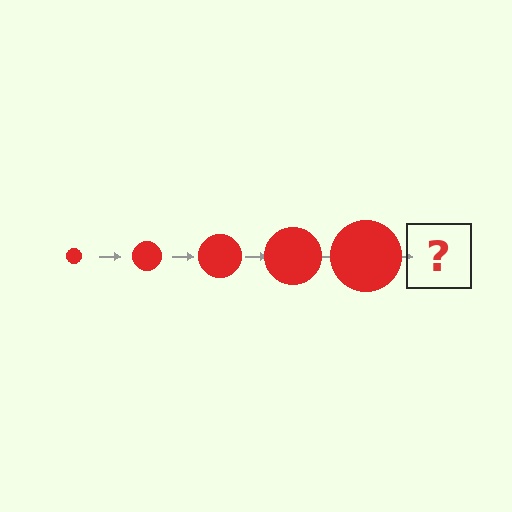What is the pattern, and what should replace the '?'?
The pattern is that the circle gets progressively larger each step. The '?' should be a red circle, larger than the previous one.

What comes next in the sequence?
The next element should be a red circle, larger than the previous one.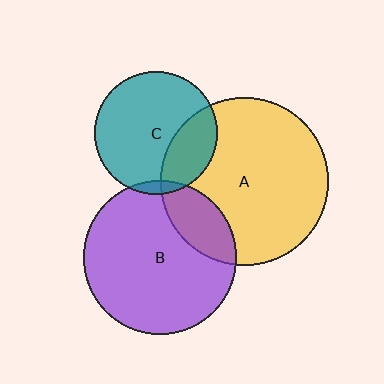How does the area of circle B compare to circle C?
Approximately 1.6 times.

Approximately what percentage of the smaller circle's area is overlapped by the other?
Approximately 5%.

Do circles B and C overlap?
Yes.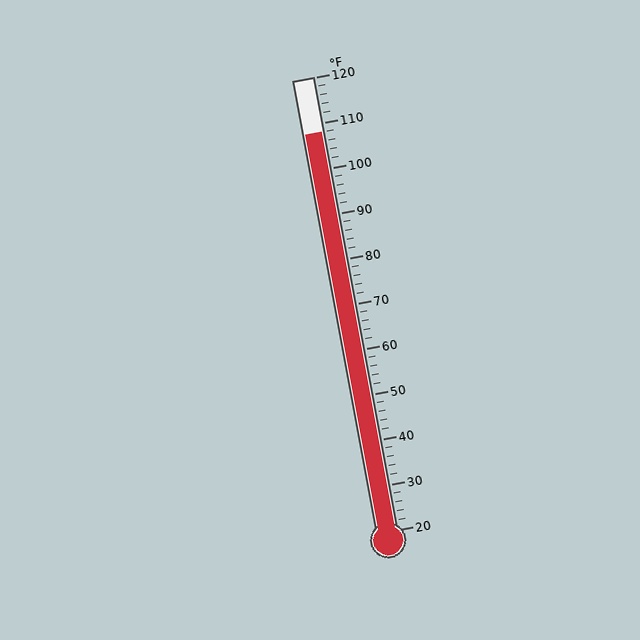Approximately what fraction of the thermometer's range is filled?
The thermometer is filled to approximately 90% of its range.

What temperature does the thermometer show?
The thermometer shows approximately 108°F.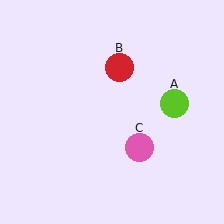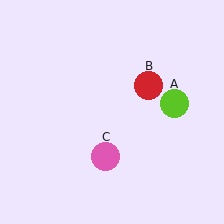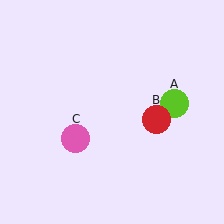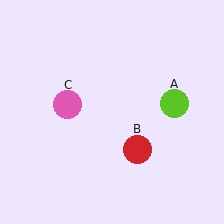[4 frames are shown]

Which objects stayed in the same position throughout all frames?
Lime circle (object A) remained stationary.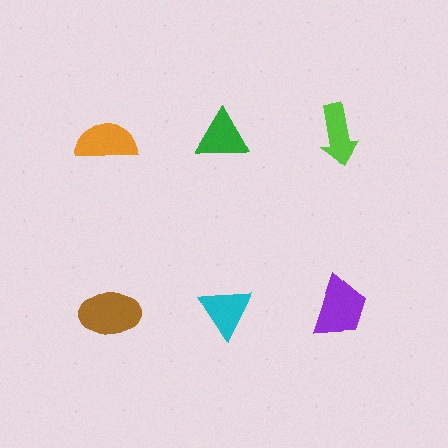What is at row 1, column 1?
An orange semicircle.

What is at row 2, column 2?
A cyan triangle.